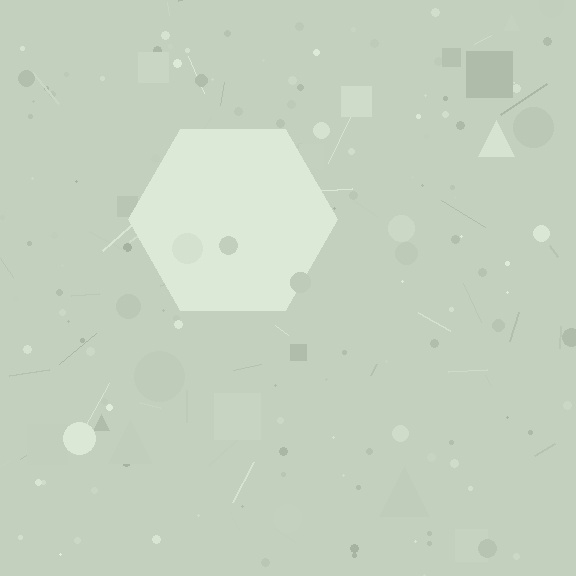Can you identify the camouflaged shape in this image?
The camouflaged shape is a hexagon.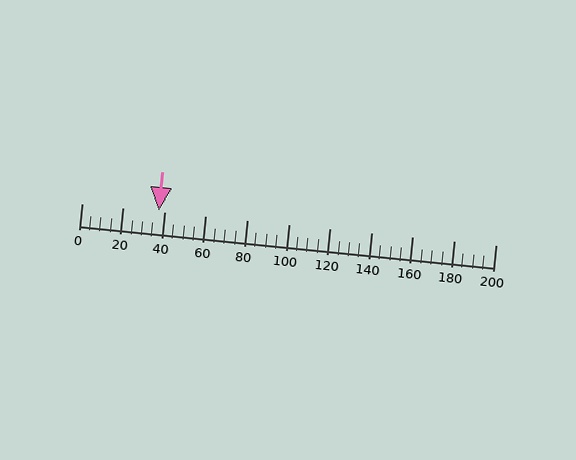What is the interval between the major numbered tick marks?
The major tick marks are spaced 20 units apart.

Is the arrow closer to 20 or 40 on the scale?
The arrow is closer to 40.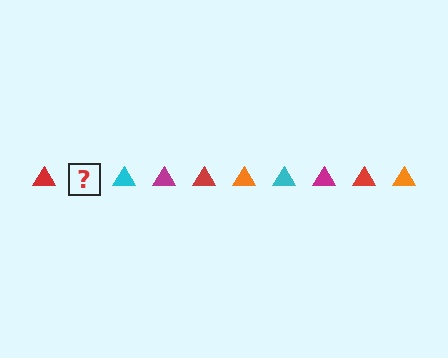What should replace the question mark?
The question mark should be replaced with an orange triangle.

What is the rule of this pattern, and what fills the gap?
The rule is that the pattern cycles through red, orange, cyan, magenta triangles. The gap should be filled with an orange triangle.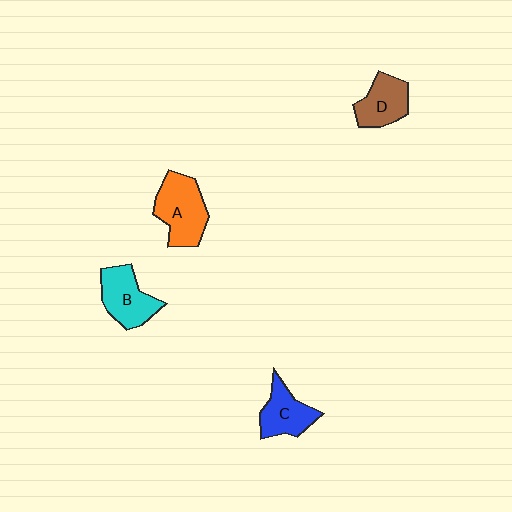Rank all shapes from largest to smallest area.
From largest to smallest: A (orange), B (cyan), C (blue), D (brown).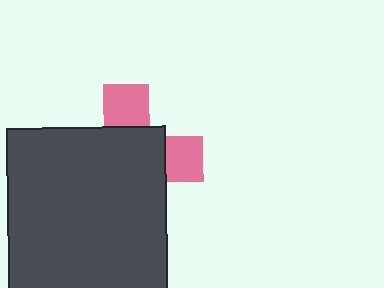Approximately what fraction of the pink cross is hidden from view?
Roughly 69% of the pink cross is hidden behind the dark gray rectangle.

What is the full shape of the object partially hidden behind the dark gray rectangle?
The partially hidden object is a pink cross.